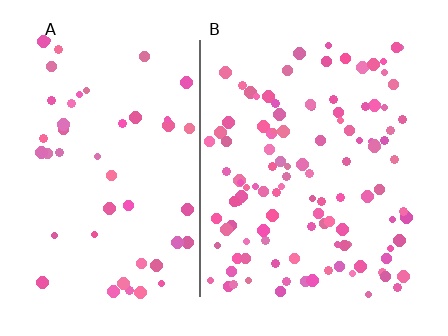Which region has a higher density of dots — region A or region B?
B (the right).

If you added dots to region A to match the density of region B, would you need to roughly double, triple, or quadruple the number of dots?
Approximately double.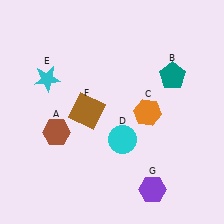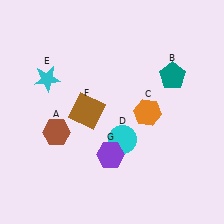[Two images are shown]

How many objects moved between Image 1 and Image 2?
1 object moved between the two images.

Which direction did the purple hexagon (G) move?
The purple hexagon (G) moved left.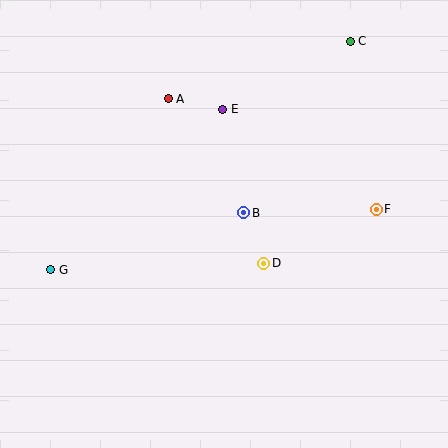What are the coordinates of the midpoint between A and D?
The midpoint between A and D is at (216, 181).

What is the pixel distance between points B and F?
The distance between B and F is 132 pixels.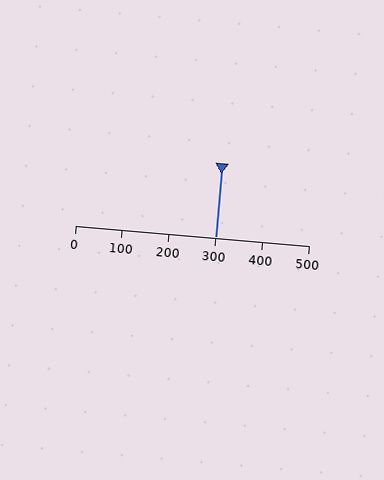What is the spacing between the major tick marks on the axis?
The major ticks are spaced 100 apart.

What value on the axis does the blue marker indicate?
The marker indicates approximately 300.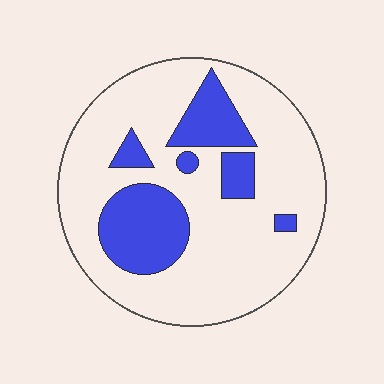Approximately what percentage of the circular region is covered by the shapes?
Approximately 25%.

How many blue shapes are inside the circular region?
6.